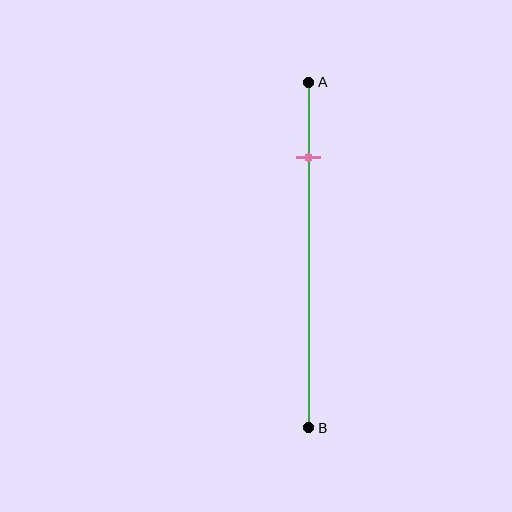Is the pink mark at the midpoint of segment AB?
No, the mark is at about 20% from A, not at the 50% midpoint.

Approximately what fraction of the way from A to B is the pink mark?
The pink mark is approximately 20% of the way from A to B.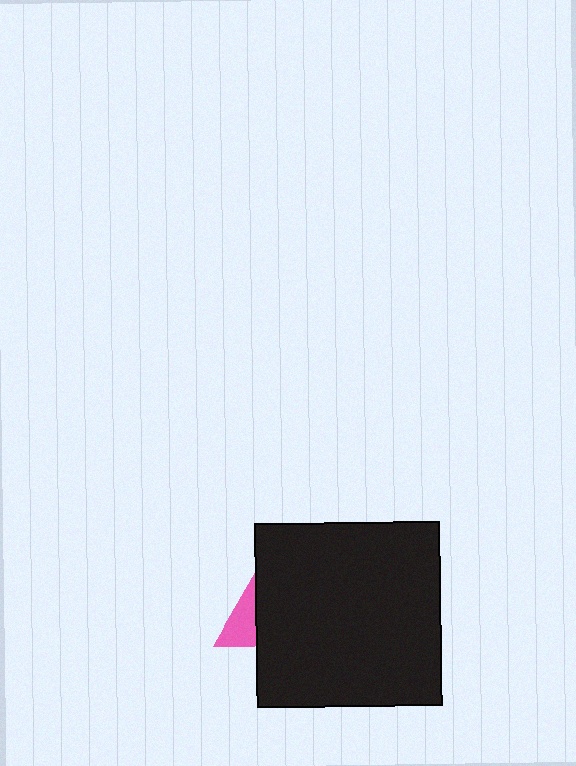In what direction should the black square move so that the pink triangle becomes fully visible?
The black square should move right. That is the shortest direction to clear the overlap and leave the pink triangle fully visible.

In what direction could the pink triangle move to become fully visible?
The pink triangle could move left. That would shift it out from behind the black square entirely.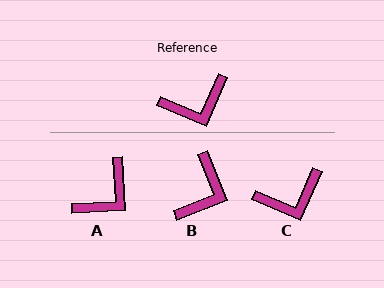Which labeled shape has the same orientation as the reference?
C.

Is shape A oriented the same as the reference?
No, it is off by about 27 degrees.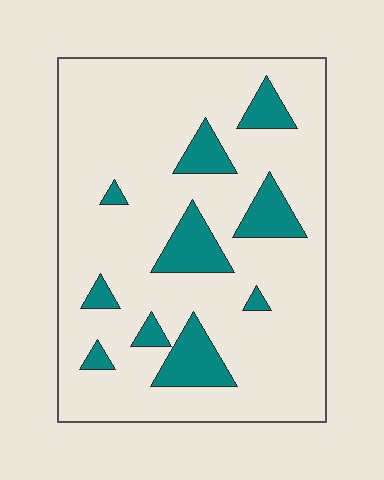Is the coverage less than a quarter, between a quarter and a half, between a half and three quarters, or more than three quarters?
Less than a quarter.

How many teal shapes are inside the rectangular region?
10.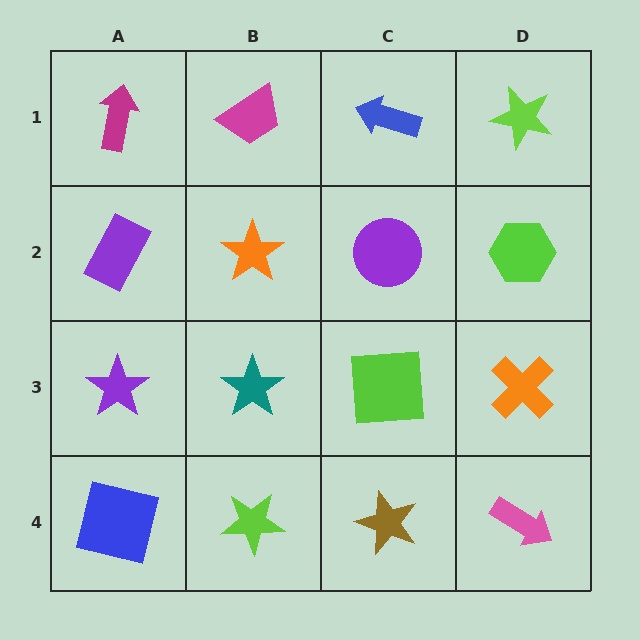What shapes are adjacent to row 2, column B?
A magenta trapezoid (row 1, column B), a teal star (row 3, column B), a purple rectangle (row 2, column A), a purple circle (row 2, column C).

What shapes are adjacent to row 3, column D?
A lime hexagon (row 2, column D), a pink arrow (row 4, column D), a lime square (row 3, column C).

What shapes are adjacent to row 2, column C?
A blue arrow (row 1, column C), a lime square (row 3, column C), an orange star (row 2, column B), a lime hexagon (row 2, column D).